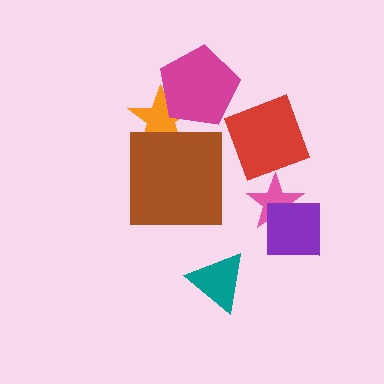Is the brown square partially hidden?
No, no other shape covers it.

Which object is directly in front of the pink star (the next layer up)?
The purple square is directly in front of the pink star.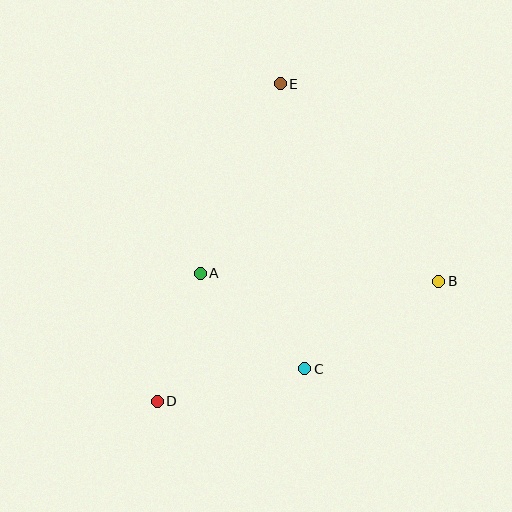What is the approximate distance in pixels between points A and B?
The distance between A and B is approximately 239 pixels.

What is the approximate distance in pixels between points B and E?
The distance between B and E is approximately 253 pixels.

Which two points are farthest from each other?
Points D and E are farthest from each other.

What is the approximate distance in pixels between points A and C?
The distance between A and C is approximately 141 pixels.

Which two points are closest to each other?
Points A and D are closest to each other.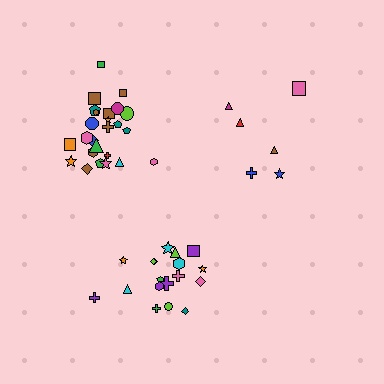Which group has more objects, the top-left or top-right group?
The top-left group.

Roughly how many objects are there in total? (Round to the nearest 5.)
Roughly 50 objects in total.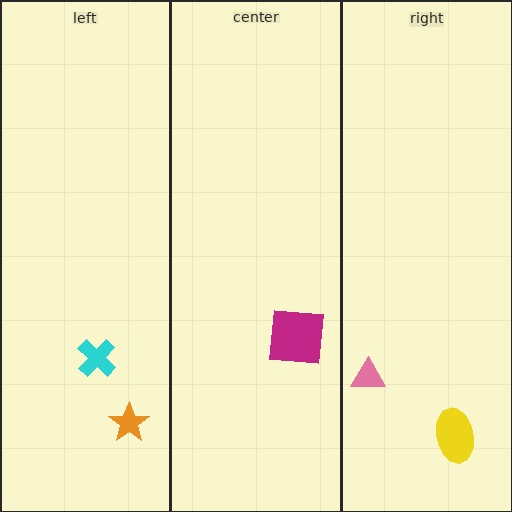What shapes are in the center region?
The magenta square.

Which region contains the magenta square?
The center region.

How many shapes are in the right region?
2.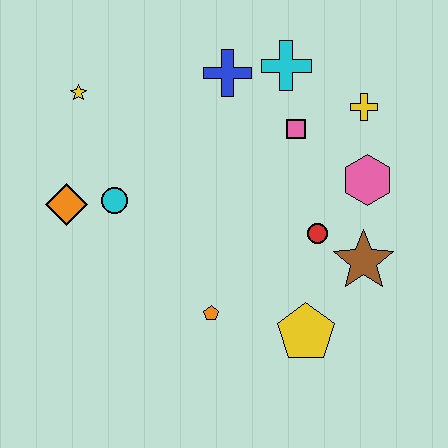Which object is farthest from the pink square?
The orange diamond is farthest from the pink square.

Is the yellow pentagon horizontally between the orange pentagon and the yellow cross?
Yes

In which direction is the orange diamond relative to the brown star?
The orange diamond is to the left of the brown star.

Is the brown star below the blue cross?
Yes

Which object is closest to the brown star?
The red circle is closest to the brown star.